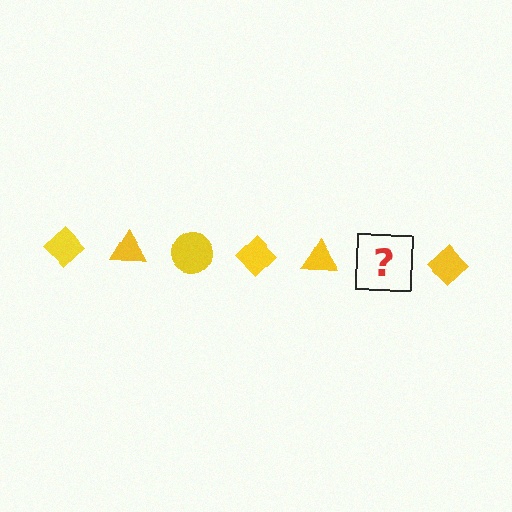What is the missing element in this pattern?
The missing element is a yellow circle.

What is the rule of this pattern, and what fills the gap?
The rule is that the pattern cycles through diamond, triangle, circle shapes in yellow. The gap should be filled with a yellow circle.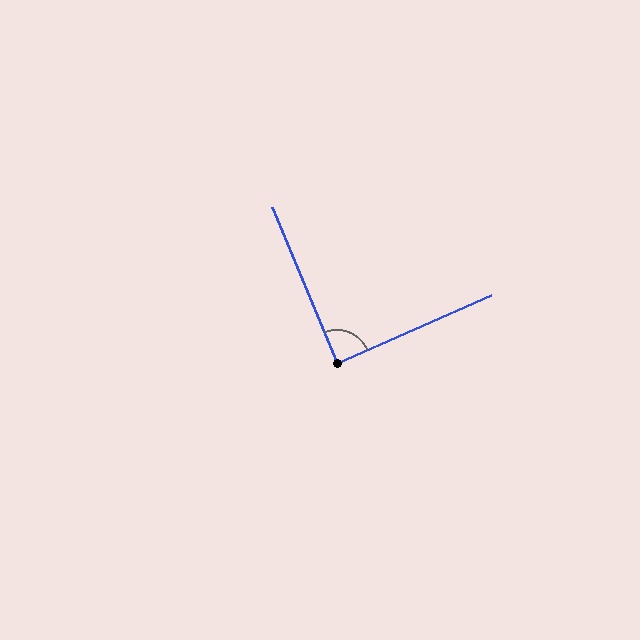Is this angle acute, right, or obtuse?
It is approximately a right angle.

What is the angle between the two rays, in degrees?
Approximately 89 degrees.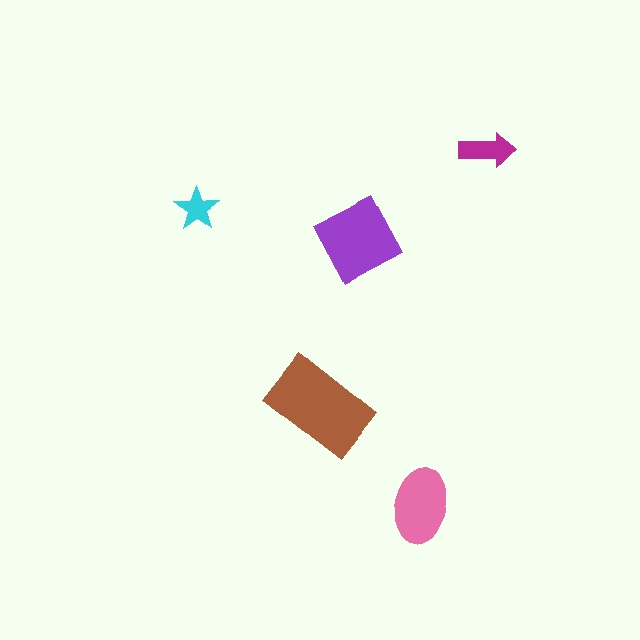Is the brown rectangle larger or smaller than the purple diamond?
Larger.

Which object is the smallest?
The cyan star.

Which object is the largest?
The brown rectangle.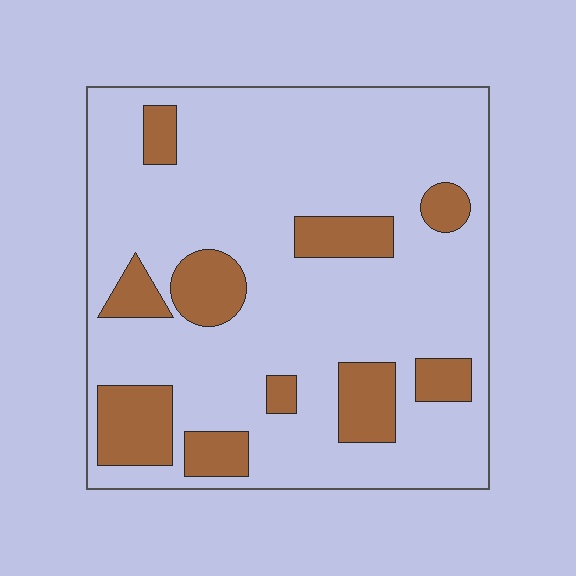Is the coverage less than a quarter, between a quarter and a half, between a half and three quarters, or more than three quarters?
Less than a quarter.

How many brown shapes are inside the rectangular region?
10.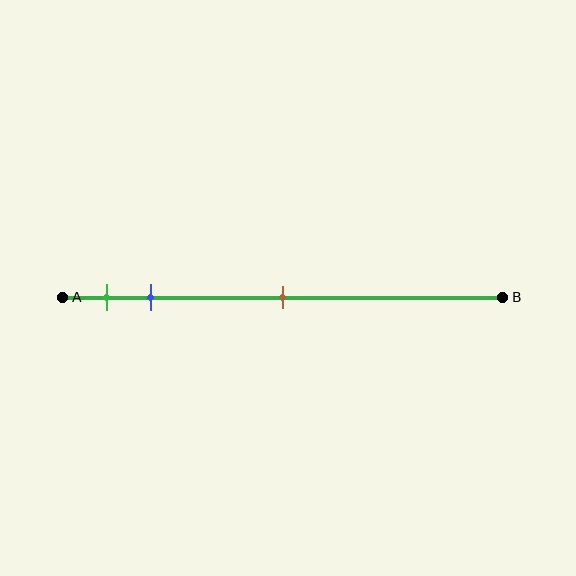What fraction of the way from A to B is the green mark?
The green mark is approximately 10% (0.1) of the way from A to B.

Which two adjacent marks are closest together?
The green and blue marks are the closest adjacent pair.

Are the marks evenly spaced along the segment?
No, the marks are not evenly spaced.